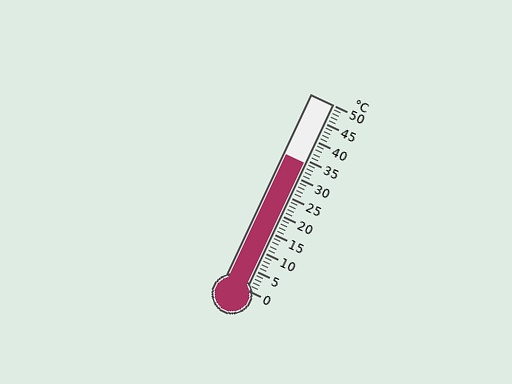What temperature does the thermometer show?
The thermometer shows approximately 34°C.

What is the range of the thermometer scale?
The thermometer scale ranges from 0°C to 50°C.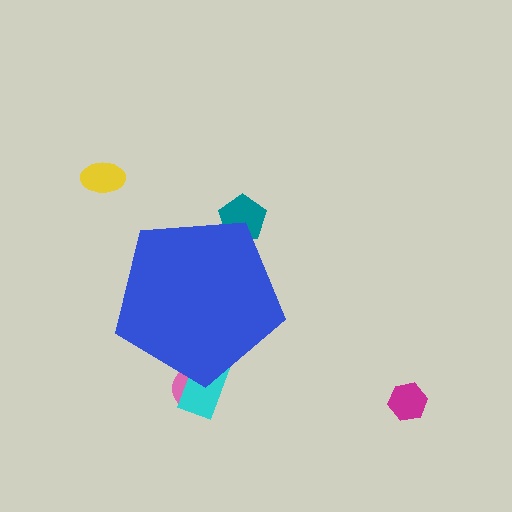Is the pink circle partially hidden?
Yes, the pink circle is partially hidden behind the blue pentagon.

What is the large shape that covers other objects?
A blue pentagon.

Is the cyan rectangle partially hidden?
Yes, the cyan rectangle is partially hidden behind the blue pentagon.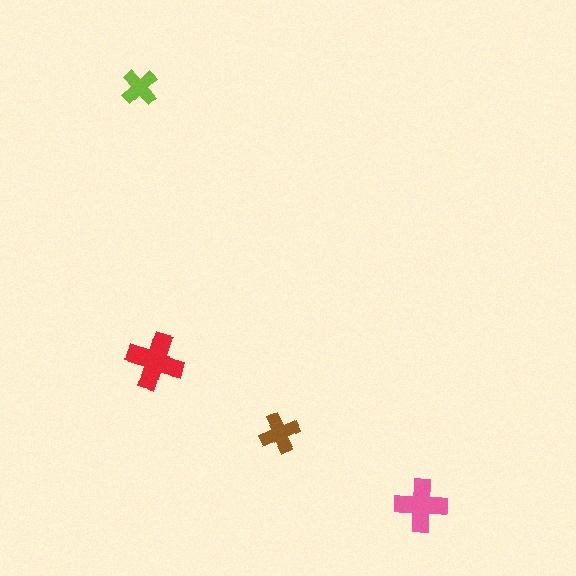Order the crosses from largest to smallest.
the red one, the pink one, the brown one, the lime one.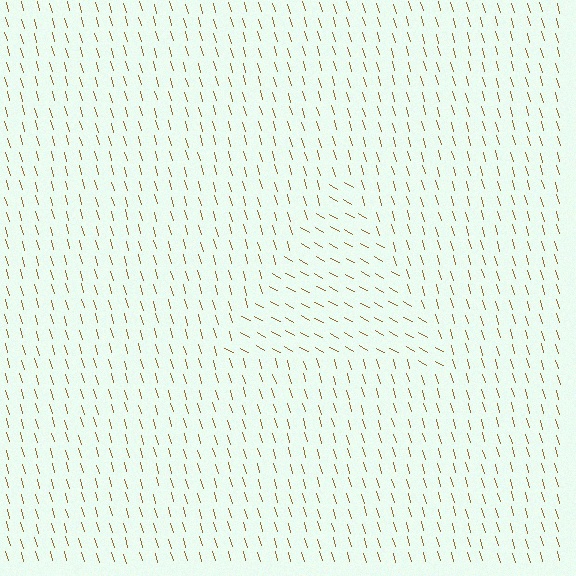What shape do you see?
I see a triangle.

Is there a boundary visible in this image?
Yes, there is a texture boundary formed by a change in line orientation.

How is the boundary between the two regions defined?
The boundary is defined purely by a change in line orientation (approximately 45 degrees difference). All lines are the same color and thickness.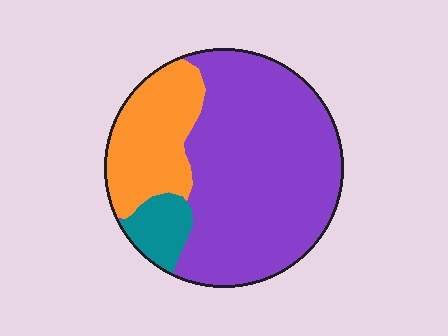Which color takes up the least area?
Teal, at roughly 10%.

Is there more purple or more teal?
Purple.